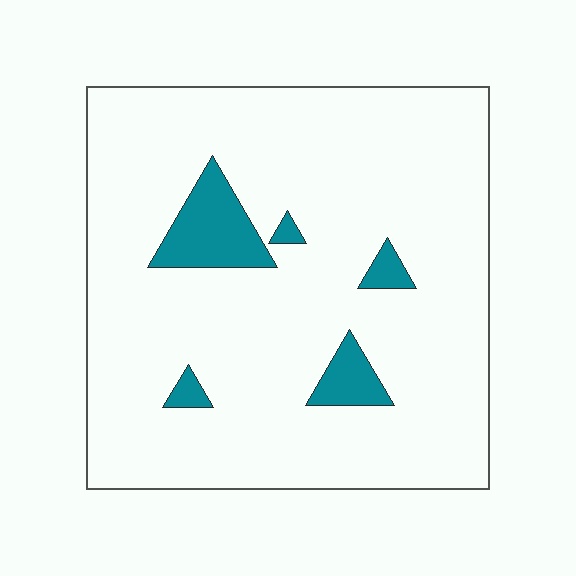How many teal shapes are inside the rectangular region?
5.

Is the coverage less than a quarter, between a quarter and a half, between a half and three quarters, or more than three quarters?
Less than a quarter.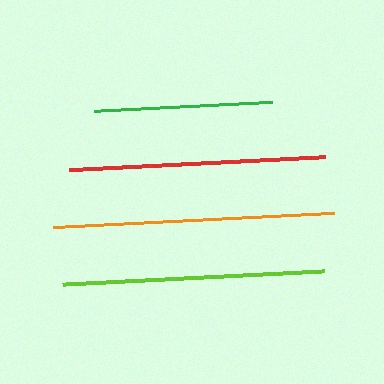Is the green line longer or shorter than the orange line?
The orange line is longer than the green line.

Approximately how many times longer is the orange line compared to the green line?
The orange line is approximately 1.6 times the length of the green line.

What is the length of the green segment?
The green segment is approximately 178 pixels long.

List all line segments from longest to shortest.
From longest to shortest: orange, lime, red, green.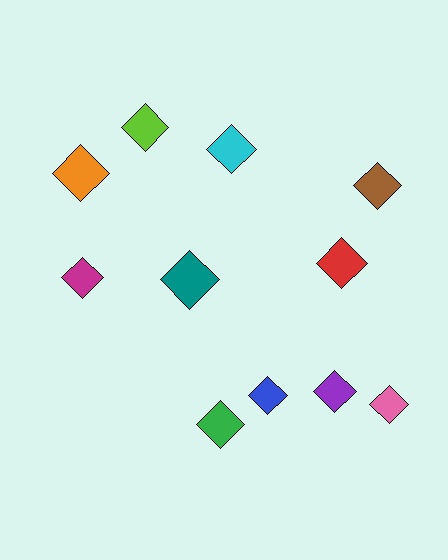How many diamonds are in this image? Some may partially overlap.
There are 11 diamonds.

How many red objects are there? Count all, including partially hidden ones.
There is 1 red object.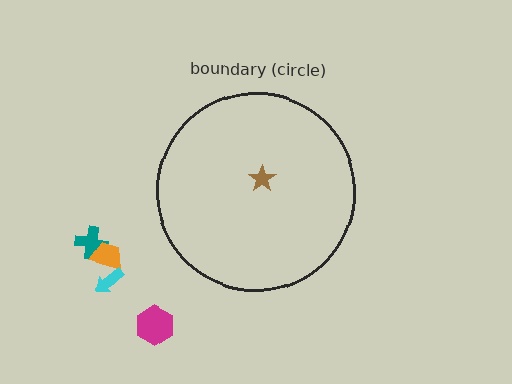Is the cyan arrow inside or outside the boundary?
Outside.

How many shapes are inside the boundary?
1 inside, 4 outside.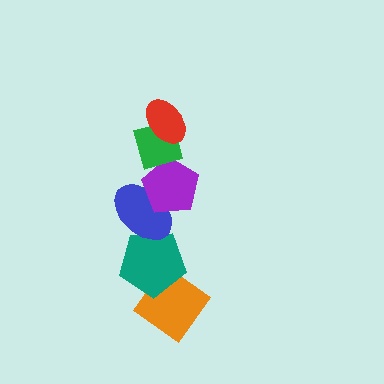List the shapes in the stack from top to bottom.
From top to bottom: the red ellipse, the green square, the purple pentagon, the blue ellipse, the teal pentagon, the orange diamond.